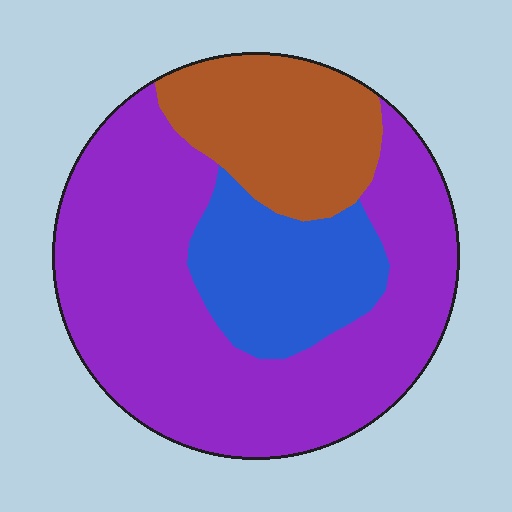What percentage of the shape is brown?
Brown covers about 20% of the shape.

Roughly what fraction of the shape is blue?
Blue takes up about one fifth (1/5) of the shape.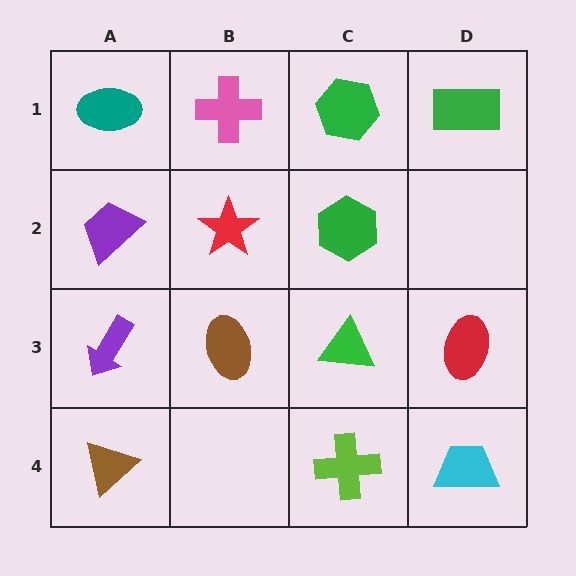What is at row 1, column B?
A pink cross.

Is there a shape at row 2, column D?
No, that cell is empty.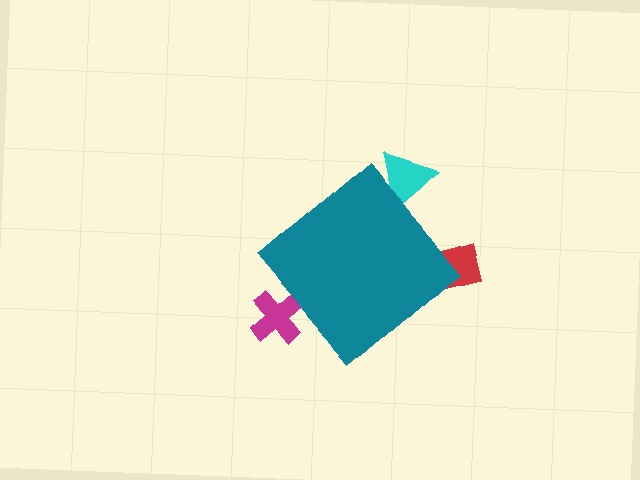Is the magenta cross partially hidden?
Yes, the magenta cross is partially hidden behind the teal diamond.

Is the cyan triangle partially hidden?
Yes, the cyan triangle is partially hidden behind the teal diamond.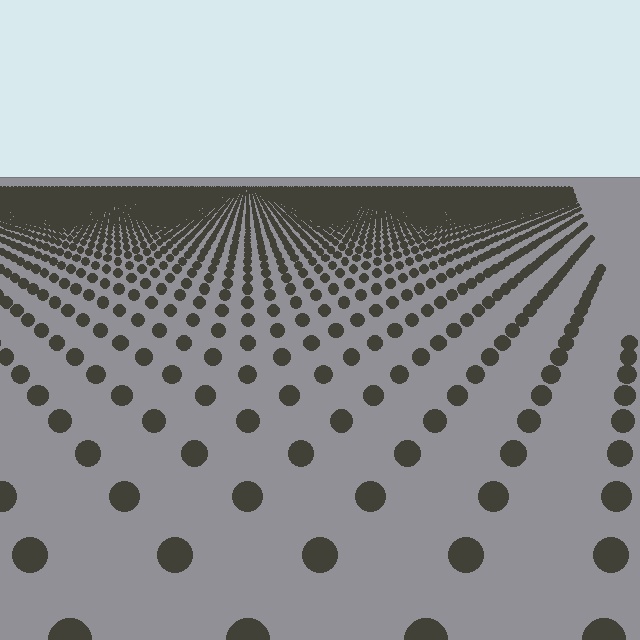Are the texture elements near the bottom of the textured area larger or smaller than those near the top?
Larger. Near the bottom, elements are closer to the viewer and appear at a bigger on-screen size.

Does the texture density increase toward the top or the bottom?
Density increases toward the top.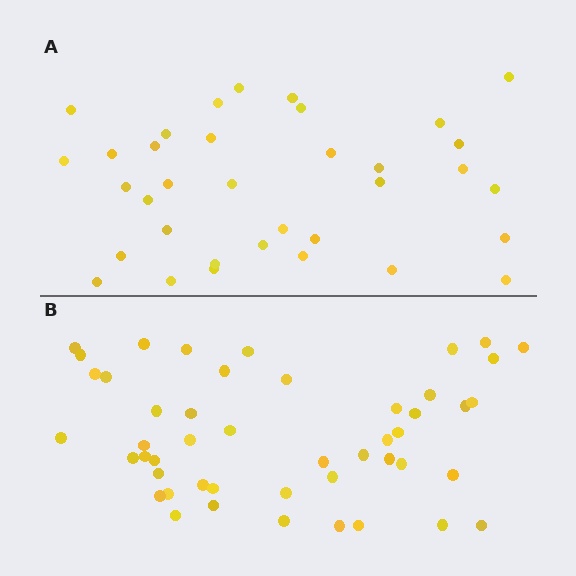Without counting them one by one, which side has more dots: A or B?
Region B (the bottom region) has more dots.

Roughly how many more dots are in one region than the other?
Region B has approximately 15 more dots than region A.